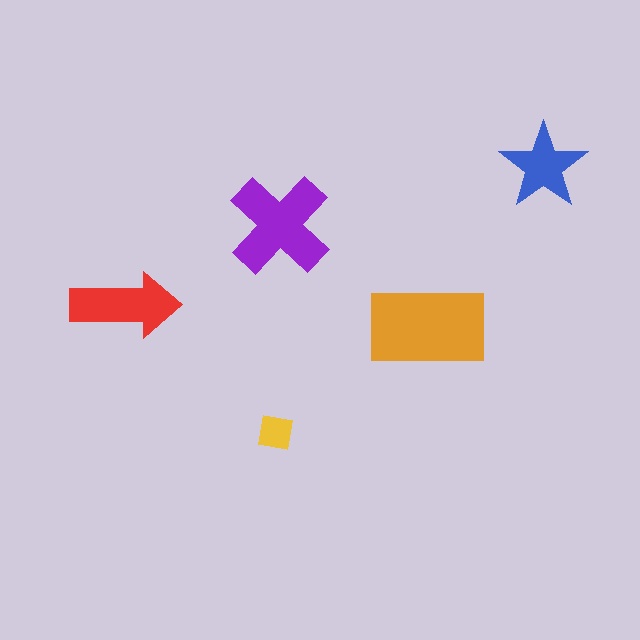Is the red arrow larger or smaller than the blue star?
Larger.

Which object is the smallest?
The yellow square.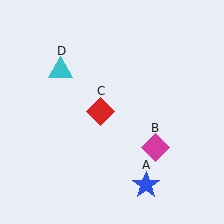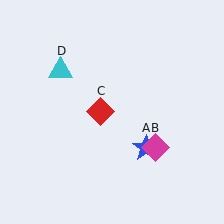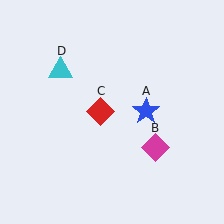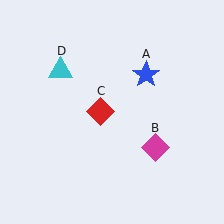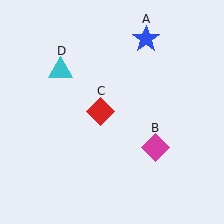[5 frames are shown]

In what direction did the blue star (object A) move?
The blue star (object A) moved up.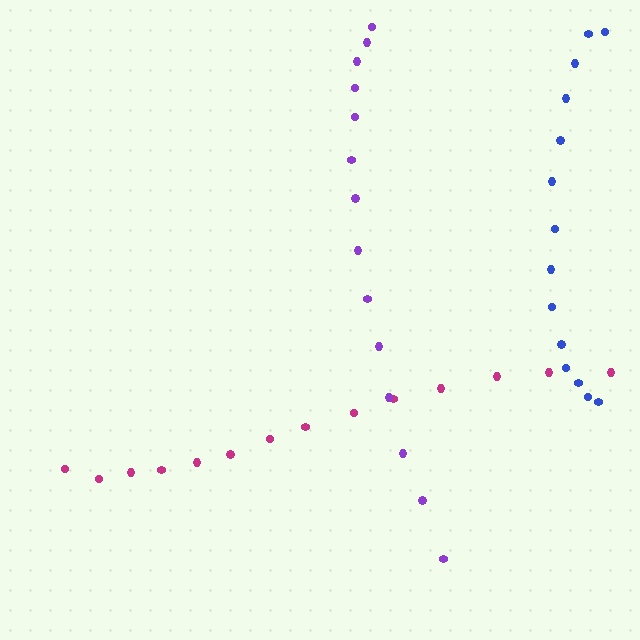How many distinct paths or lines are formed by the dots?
There are 3 distinct paths.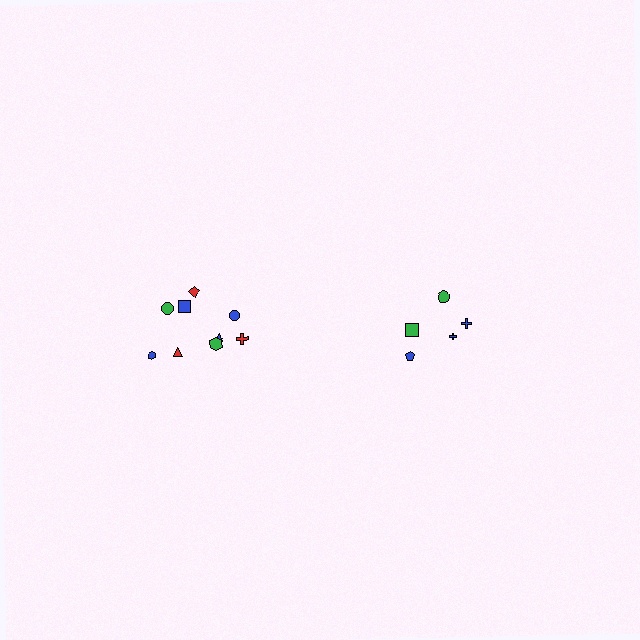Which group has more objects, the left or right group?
The left group.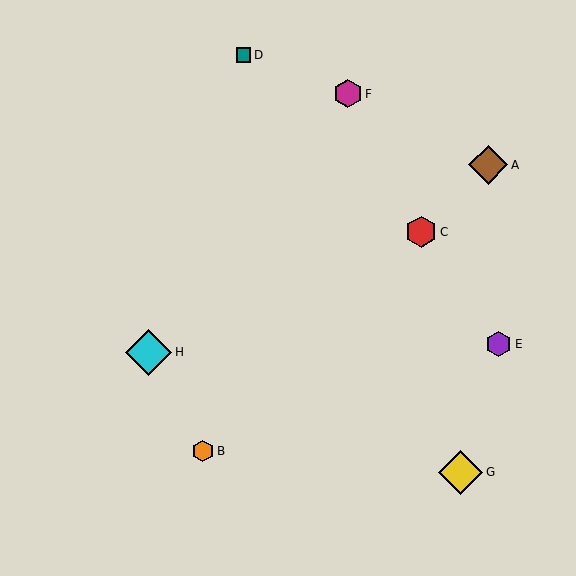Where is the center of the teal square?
The center of the teal square is at (244, 55).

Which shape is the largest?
The cyan diamond (labeled H) is the largest.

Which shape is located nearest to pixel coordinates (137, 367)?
The cyan diamond (labeled H) at (149, 352) is nearest to that location.